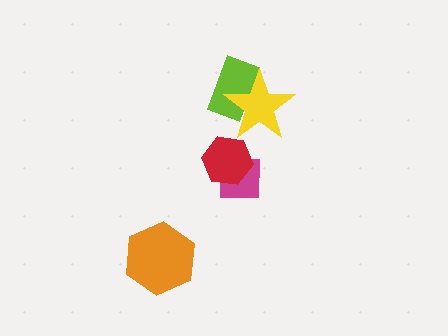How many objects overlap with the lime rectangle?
1 object overlaps with the lime rectangle.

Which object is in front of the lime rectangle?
The yellow star is in front of the lime rectangle.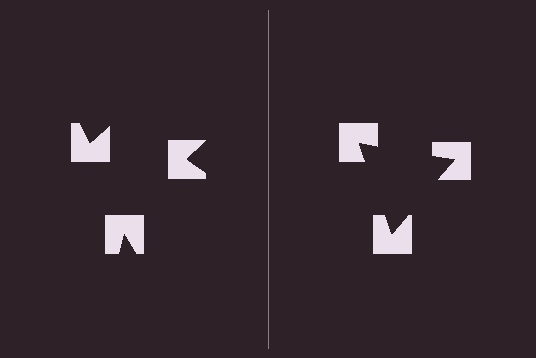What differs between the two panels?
The notched squares are positioned identically on both sides; only the wedge orientations differ. On the right they align to a triangle; on the left they are misaligned.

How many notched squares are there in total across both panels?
6 — 3 on each side.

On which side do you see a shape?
An illusory triangle appears on the right side. On the left side the wedge cuts are rotated, so no coherent shape forms.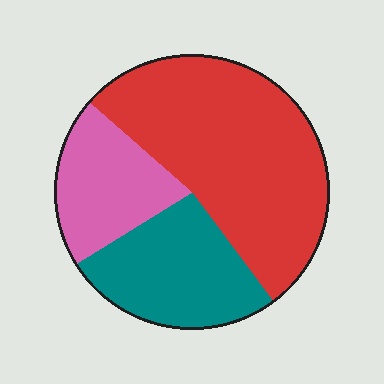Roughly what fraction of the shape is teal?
Teal takes up between a quarter and a half of the shape.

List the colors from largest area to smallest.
From largest to smallest: red, teal, pink.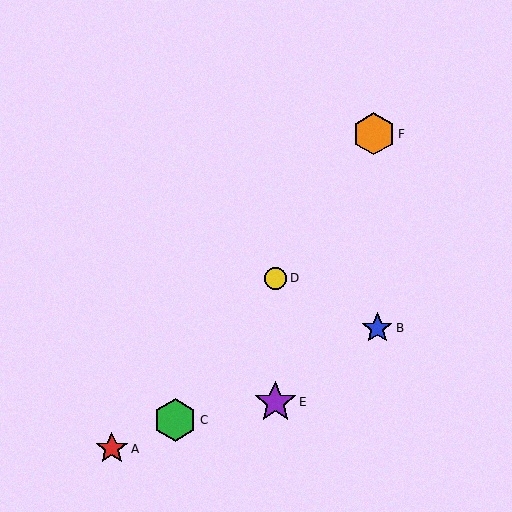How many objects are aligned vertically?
2 objects (D, E) are aligned vertically.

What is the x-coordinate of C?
Object C is at x≈175.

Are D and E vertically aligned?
Yes, both are at x≈275.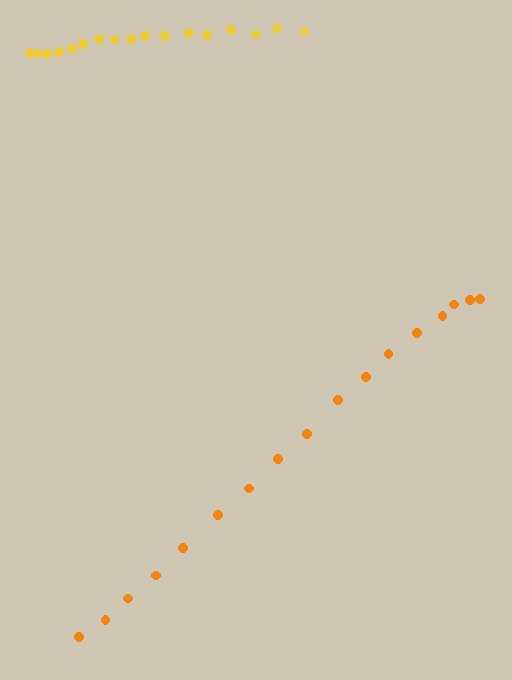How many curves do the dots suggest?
There are 2 distinct paths.